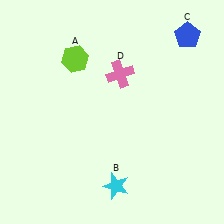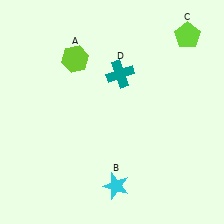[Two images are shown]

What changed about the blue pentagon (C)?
In Image 1, C is blue. In Image 2, it changed to lime.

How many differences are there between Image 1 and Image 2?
There are 2 differences between the two images.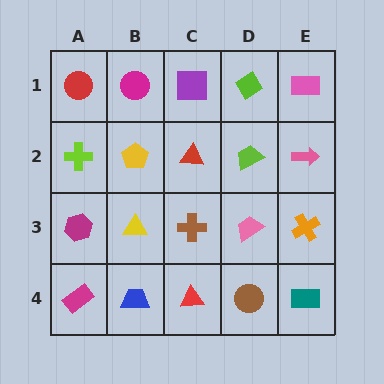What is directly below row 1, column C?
A red triangle.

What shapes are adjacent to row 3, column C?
A red triangle (row 2, column C), a red triangle (row 4, column C), a yellow triangle (row 3, column B), a pink trapezoid (row 3, column D).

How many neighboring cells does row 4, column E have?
2.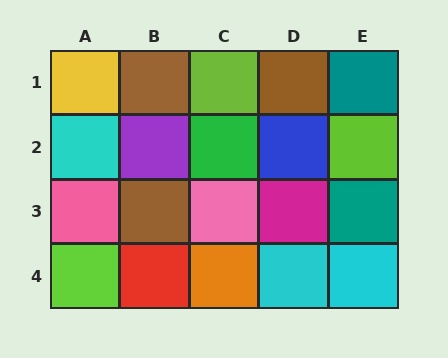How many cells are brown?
3 cells are brown.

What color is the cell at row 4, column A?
Lime.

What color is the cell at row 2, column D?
Blue.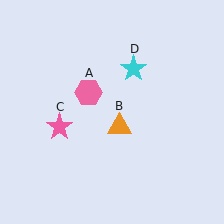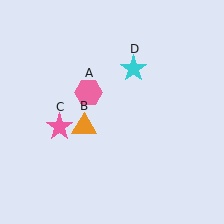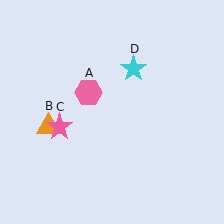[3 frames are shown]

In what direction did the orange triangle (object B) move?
The orange triangle (object B) moved left.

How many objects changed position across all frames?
1 object changed position: orange triangle (object B).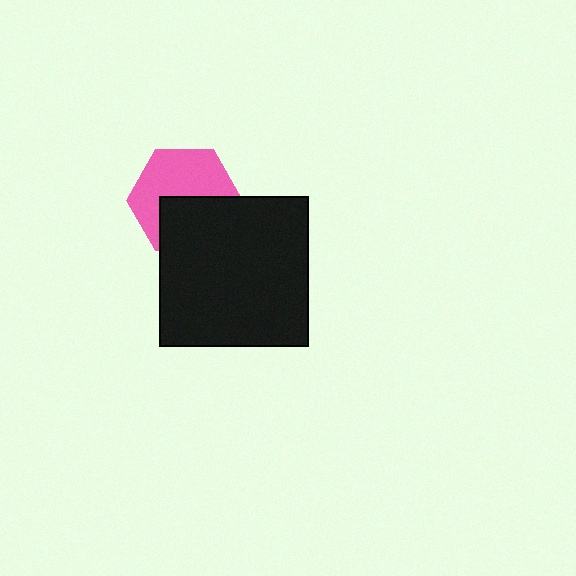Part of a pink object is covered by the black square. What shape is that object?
It is a hexagon.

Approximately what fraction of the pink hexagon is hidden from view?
Roughly 44% of the pink hexagon is hidden behind the black square.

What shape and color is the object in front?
The object in front is a black square.